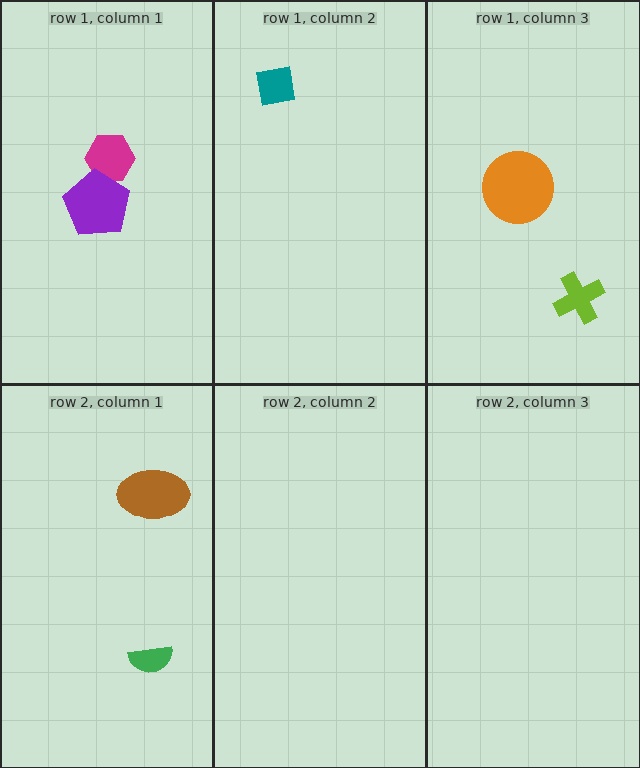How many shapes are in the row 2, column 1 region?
2.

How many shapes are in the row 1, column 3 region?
2.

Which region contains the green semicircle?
The row 2, column 1 region.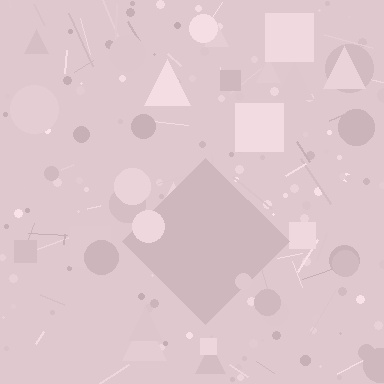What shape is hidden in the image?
A diamond is hidden in the image.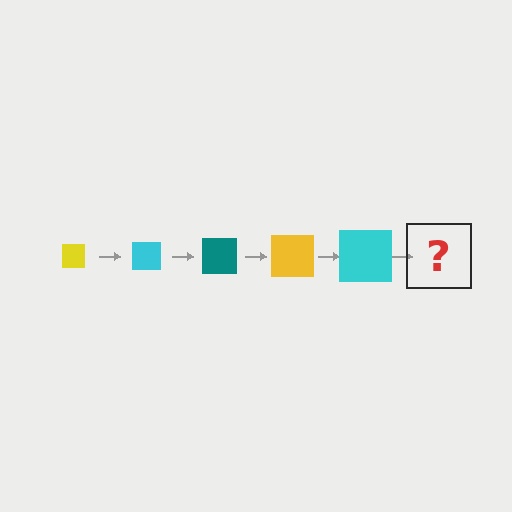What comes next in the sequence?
The next element should be a teal square, larger than the previous one.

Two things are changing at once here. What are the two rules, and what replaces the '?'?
The two rules are that the square grows larger each step and the color cycles through yellow, cyan, and teal. The '?' should be a teal square, larger than the previous one.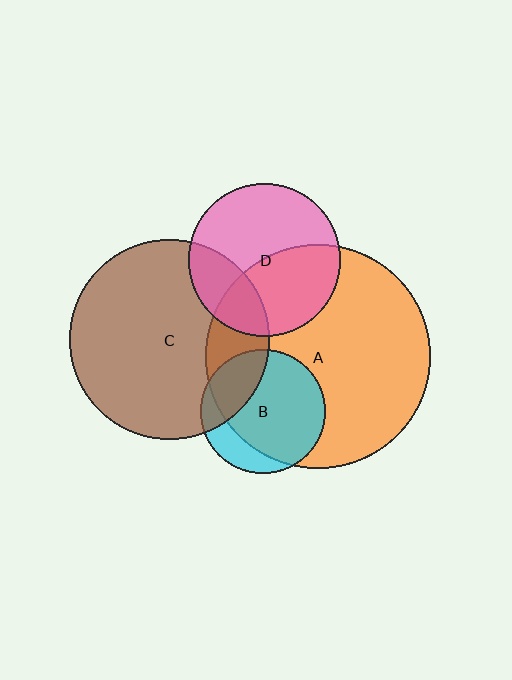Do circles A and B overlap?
Yes.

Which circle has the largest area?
Circle A (orange).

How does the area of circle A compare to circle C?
Approximately 1.3 times.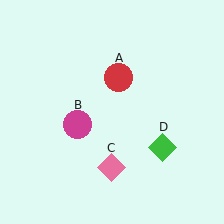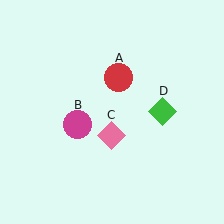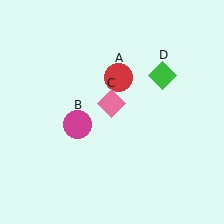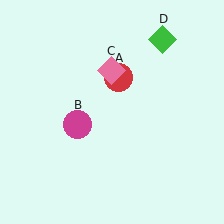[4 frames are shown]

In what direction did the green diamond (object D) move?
The green diamond (object D) moved up.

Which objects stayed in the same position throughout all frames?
Red circle (object A) and magenta circle (object B) remained stationary.